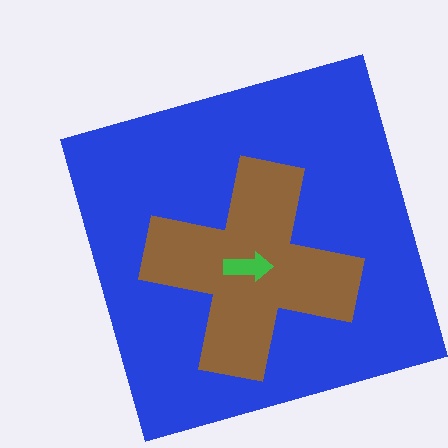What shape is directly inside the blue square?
The brown cross.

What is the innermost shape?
The green arrow.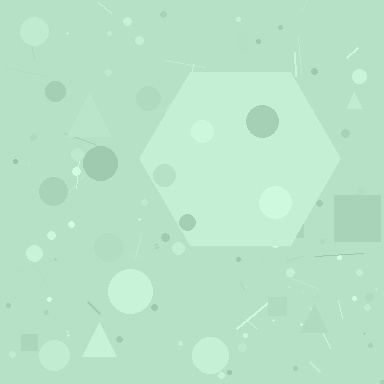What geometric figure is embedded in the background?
A hexagon is embedded in the background.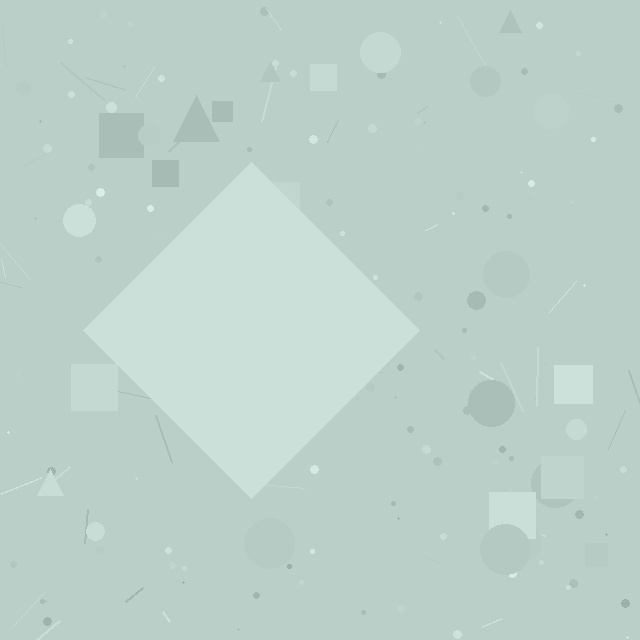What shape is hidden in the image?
A diamond is hidden in the image.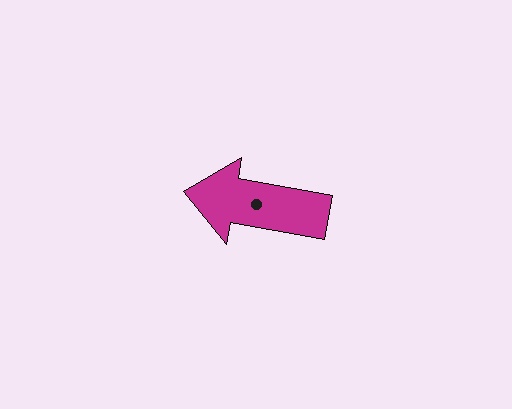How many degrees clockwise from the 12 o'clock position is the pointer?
Approximately 280 degrees.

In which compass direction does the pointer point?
West.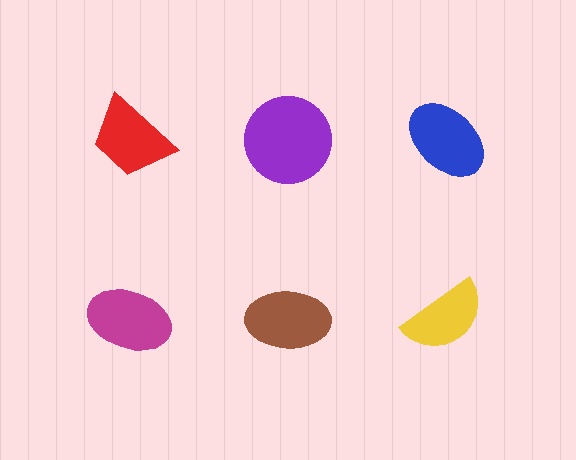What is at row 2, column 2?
A brown ellipse.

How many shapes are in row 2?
3 shapes.